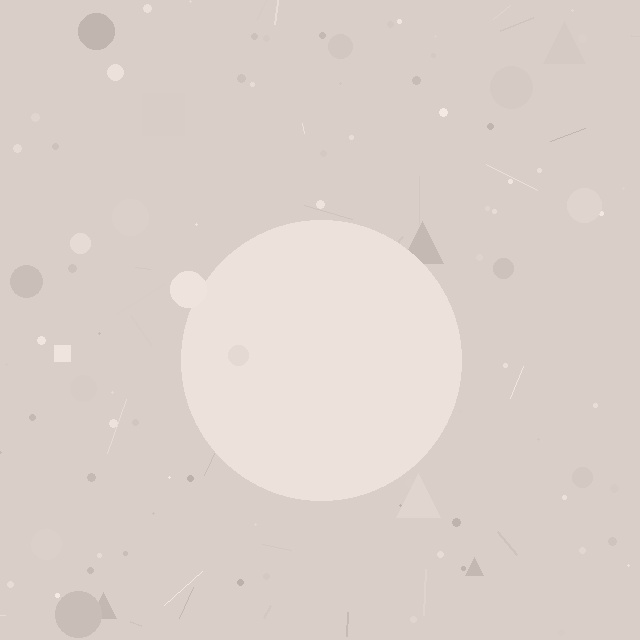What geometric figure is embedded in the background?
A circle is embedded in the background.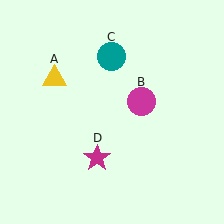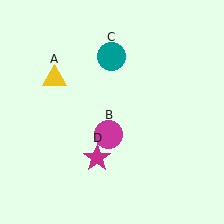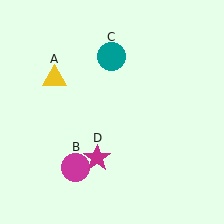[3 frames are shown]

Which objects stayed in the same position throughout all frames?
Yellow triangle (object A) and teal circle (object C) and magenta star (object D) remained stationary.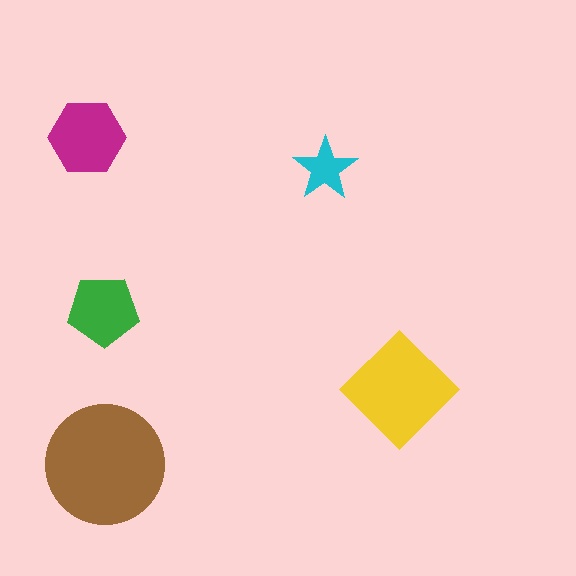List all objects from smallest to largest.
The cyan star, the green pentagon, the magenta hexagon, the yellow diamond, the brown circle.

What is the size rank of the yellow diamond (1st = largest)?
2nd.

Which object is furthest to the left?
The magenta hexagon is leftmost.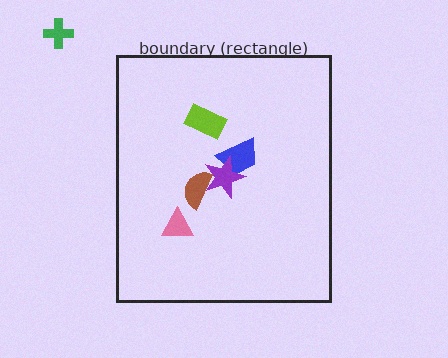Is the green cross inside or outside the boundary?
Outside.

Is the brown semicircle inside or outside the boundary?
Inside.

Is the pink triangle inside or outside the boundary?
Inside.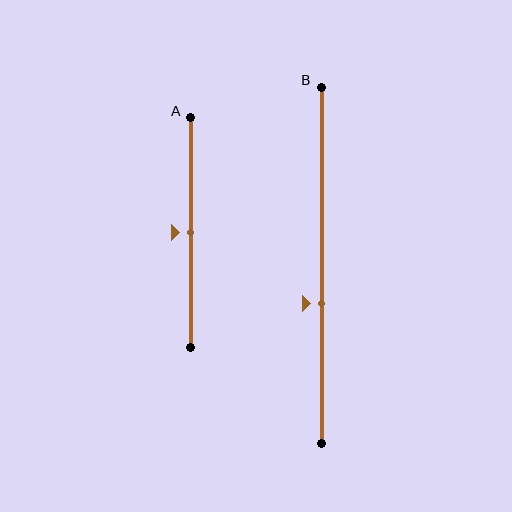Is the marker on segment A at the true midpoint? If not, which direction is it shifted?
Yes, the marker on segment A is at the true midpoint.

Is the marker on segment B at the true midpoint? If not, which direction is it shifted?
No, the marker on segment B is shifted downward by about 11% of the segment length.